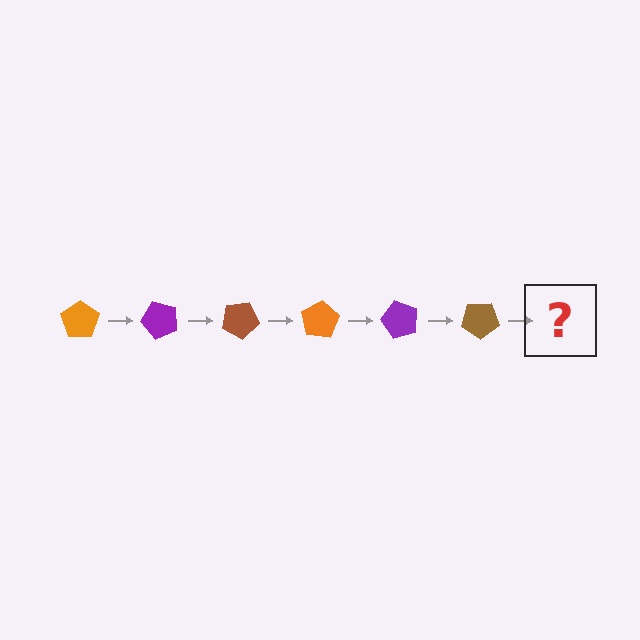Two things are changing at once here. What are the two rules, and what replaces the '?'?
The two rules are that it rotates 50 degrees each step and the color cycles through orange, purple, and brown. The '?' should be an orange pentagon, rotated 300 degrees from the start.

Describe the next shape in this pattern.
It should be an orange pentagon, rotated 300 degrees from the start.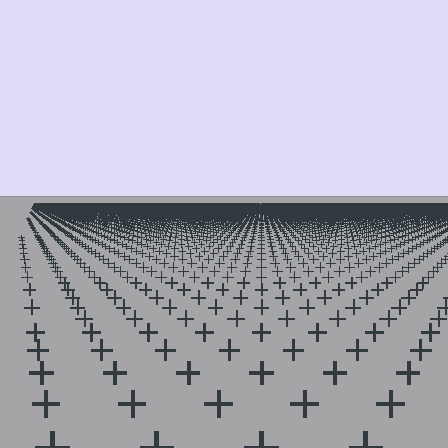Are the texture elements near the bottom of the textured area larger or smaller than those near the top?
Larger. Near the bottom, elements are closer to the viewer and appear at a bigger on-screen size.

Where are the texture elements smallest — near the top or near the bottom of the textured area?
Near the top.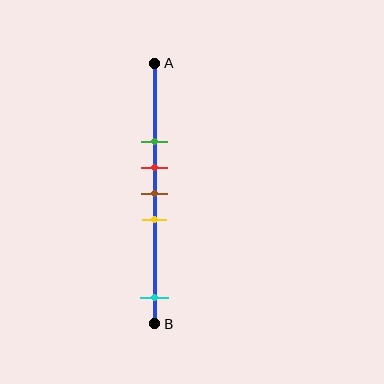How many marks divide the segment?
There are 5 marks dividing the segment.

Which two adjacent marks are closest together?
The red and brown marks are the closest adjacent pair.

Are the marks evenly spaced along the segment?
No, the marks are not evenly spaced.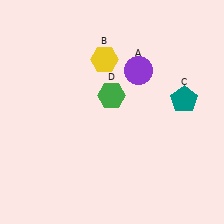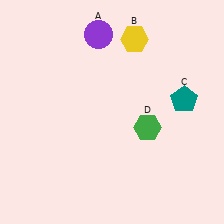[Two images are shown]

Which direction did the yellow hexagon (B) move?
The yellow hexagon (B) moved right.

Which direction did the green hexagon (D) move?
The green hexagon (D) moved right.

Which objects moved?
The objects that moved are: the purple circle (A), the yellow hexagon (B), the green hexagon (D).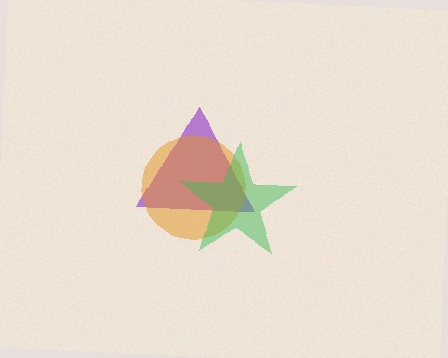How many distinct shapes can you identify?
There are 3 distinct shapes: a purple triangle, an orange circle, a green star.